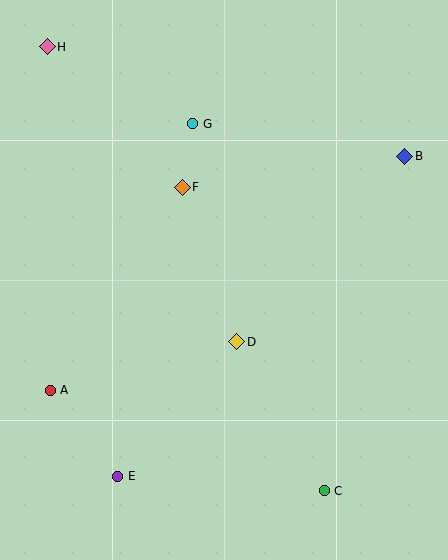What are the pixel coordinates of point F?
Point F is at (182, 187).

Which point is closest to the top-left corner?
Point H is closest to the top-left corner.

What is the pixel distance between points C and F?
The distance between C and F is 335 pixels.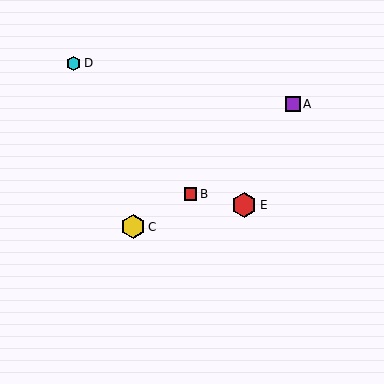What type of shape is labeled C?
Shape C is a yellow hexagon.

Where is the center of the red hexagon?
The center of the red hexagon is at (244, 205).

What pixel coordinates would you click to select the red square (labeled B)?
Click at (190, 194) to select the red square B.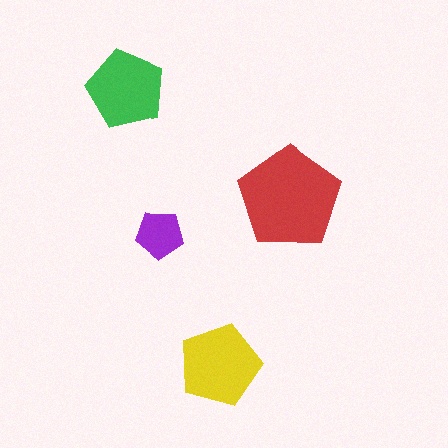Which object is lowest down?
The yellow pentagon is bottommost.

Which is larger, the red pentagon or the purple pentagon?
The red one.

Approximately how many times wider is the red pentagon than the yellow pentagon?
About 1.5 times wider.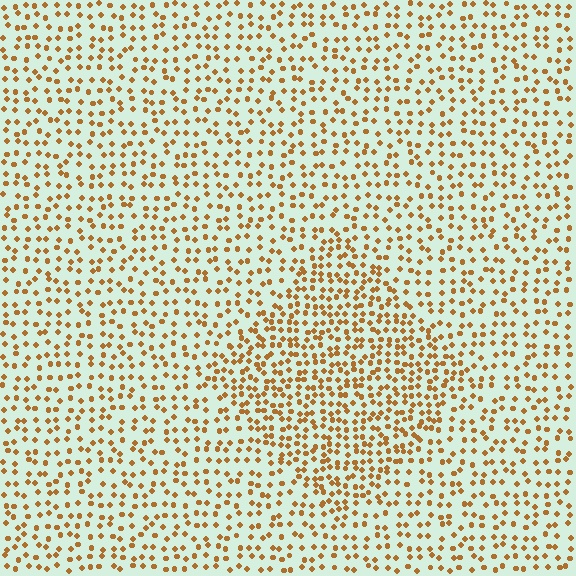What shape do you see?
I see a diamond.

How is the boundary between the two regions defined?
The boundary is defined by a change in element density (approximately 1.7x ratio). All elements are the same color, size, and shape.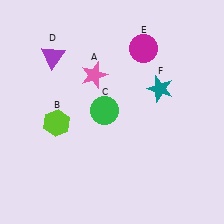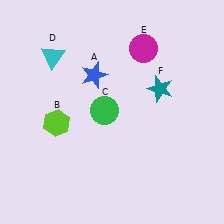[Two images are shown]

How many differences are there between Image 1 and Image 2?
There are 2 differences between the two images.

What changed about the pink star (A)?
In Image 1, A is pink. In Image 2, it changed to blue.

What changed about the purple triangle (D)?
In Image 1, D is purple. In Image 2, it changed to cyan.